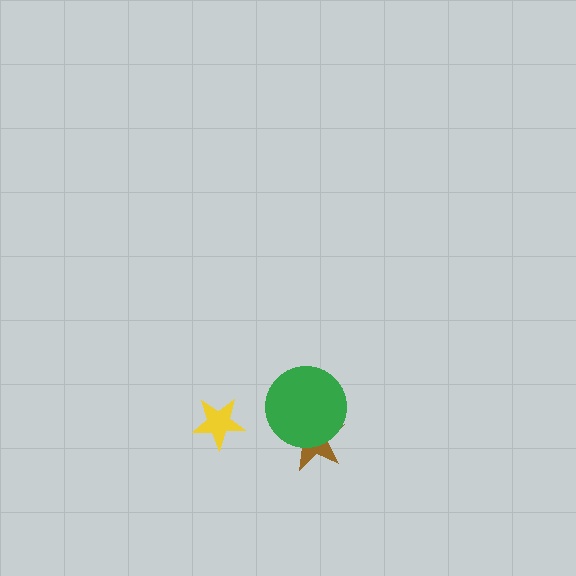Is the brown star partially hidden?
Yes, it is partially covered by another shape.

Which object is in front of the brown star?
The green circle is in front of the brown star.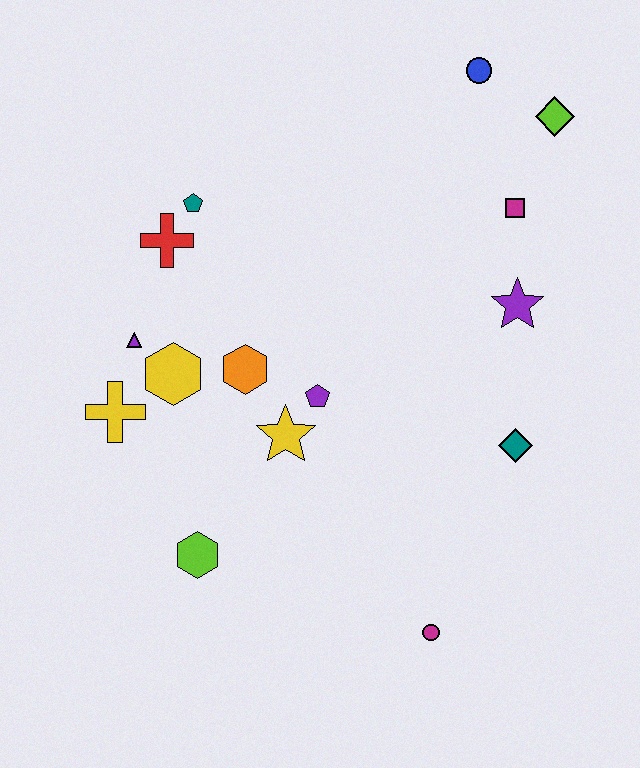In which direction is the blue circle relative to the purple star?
The blue circle is above the purple star.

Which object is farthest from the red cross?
The magenta circle is farthest from the red cross.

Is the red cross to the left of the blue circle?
Yes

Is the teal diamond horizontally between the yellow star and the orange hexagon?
No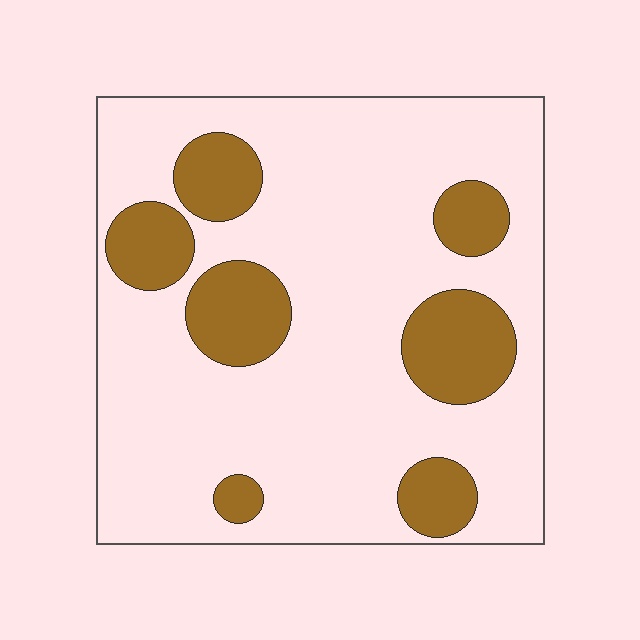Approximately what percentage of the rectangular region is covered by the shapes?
Approximately 20%.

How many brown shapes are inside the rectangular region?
7.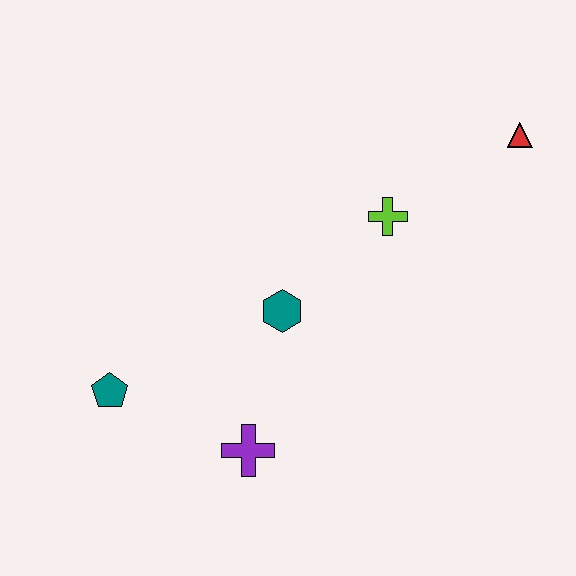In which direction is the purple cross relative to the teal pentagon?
The purple cross is to the right of the teal pentagon.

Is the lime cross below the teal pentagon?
No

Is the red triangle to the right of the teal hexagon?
Yes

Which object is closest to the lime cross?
The teal hexagon is closest to the lime cross.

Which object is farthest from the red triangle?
The teal pentagon is farthest from the red triangle.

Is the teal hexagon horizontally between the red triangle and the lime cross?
No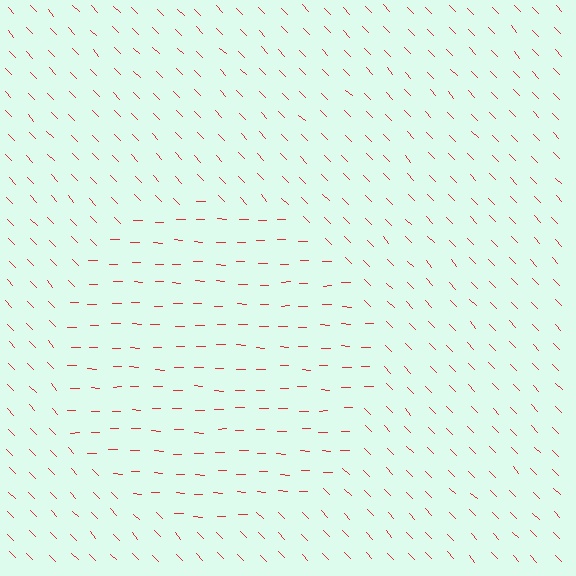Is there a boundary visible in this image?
Yes, there is a texture boundary formed by a change in line orientation.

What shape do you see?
I see a circle.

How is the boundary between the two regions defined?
The boundary is defined purely by a change in line orientation (approximately 45 degrees difference). All lines are the same color and thickness.